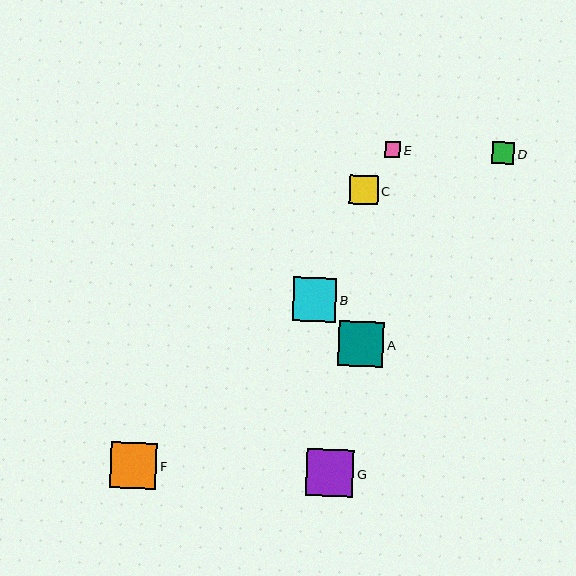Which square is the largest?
Square G is the largest with a size of approximately 47 pixels.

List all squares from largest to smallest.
From largest to smallest: G, F, A, B, C, D, E.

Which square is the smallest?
Square E is the smallest with a size of approximately 16 pixels.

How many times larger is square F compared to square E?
Square F is approximately 3.0 times the size of square E.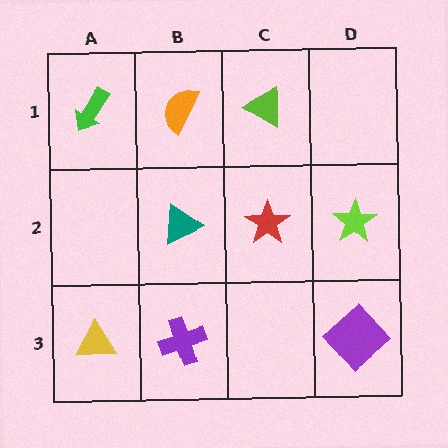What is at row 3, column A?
A yellow triangle.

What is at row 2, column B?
A teal triangle.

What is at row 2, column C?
A red star.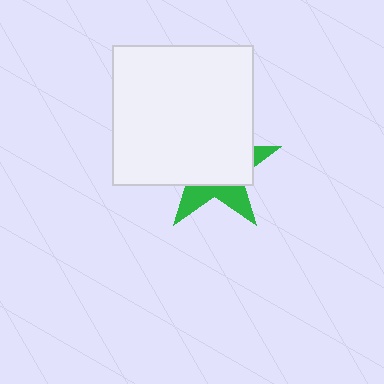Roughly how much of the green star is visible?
A small part of it is visible (roughly 34%).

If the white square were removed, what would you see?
You would see the complete green star.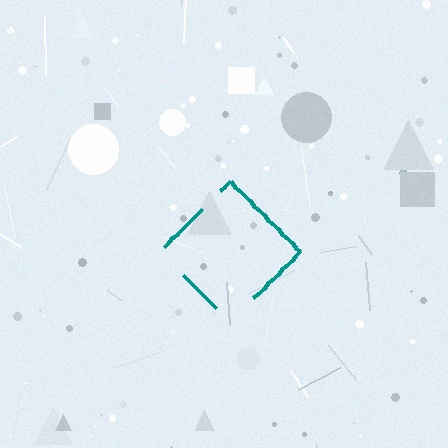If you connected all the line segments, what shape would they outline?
They would outline a diamond.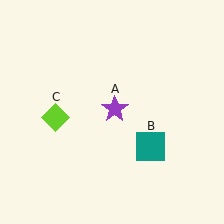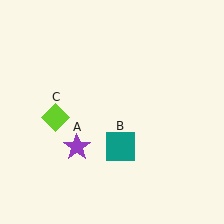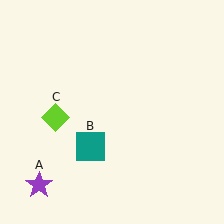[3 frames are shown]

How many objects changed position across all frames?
2 objects changed position: purple star (object A), teal square (object B).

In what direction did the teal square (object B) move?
The teal square (object B) moved left.